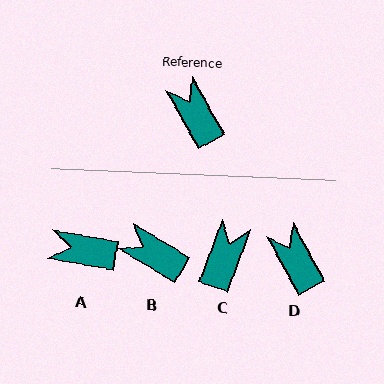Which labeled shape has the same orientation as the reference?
D.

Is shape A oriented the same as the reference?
No, it is off by about 51 degrees.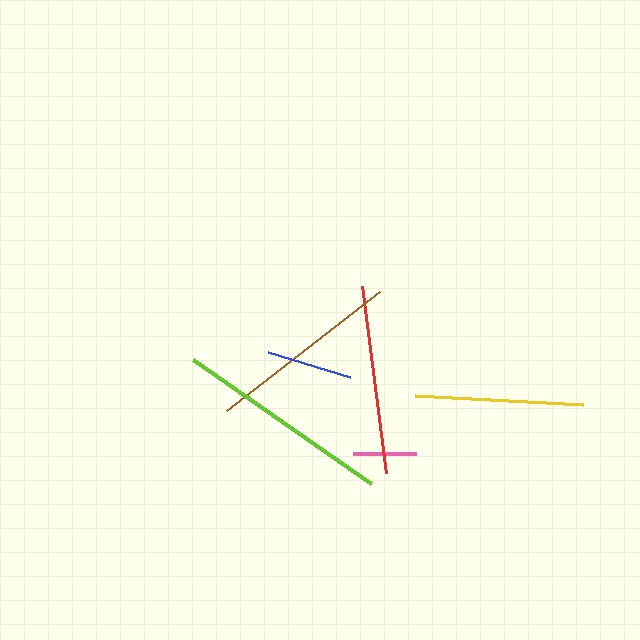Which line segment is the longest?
The lime line is the longest at approximately 217 pixels.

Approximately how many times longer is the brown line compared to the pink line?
The brown line is approximately 3.1 times the length of the pink line.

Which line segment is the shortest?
The pink line is the shortest at approximately 62 pixels.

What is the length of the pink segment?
The pink segment is approximately 62 pixels long.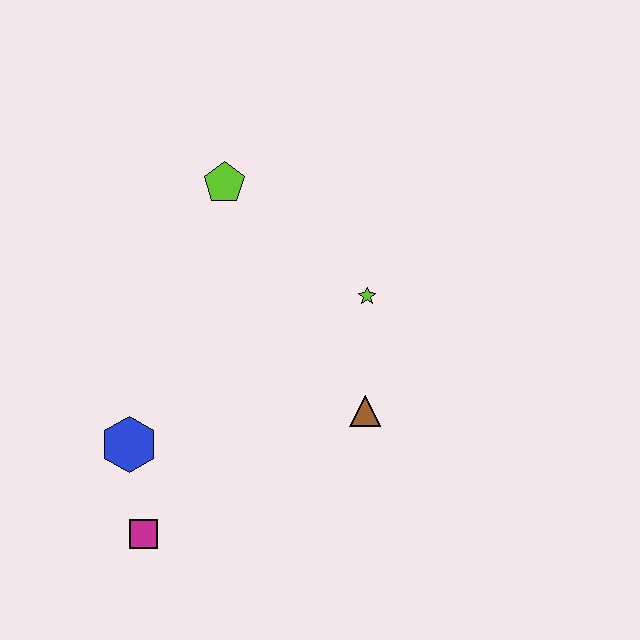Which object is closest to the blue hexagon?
The magenta square is closest to the blue hexagon.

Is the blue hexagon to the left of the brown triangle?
Yes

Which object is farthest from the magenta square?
The lime pentagon is farthest from the magenta square.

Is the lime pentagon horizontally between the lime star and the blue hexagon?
Yes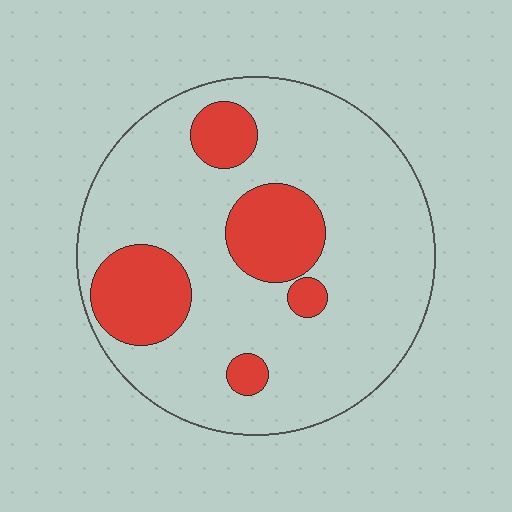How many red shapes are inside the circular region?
5.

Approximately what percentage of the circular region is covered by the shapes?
Approximately 20%.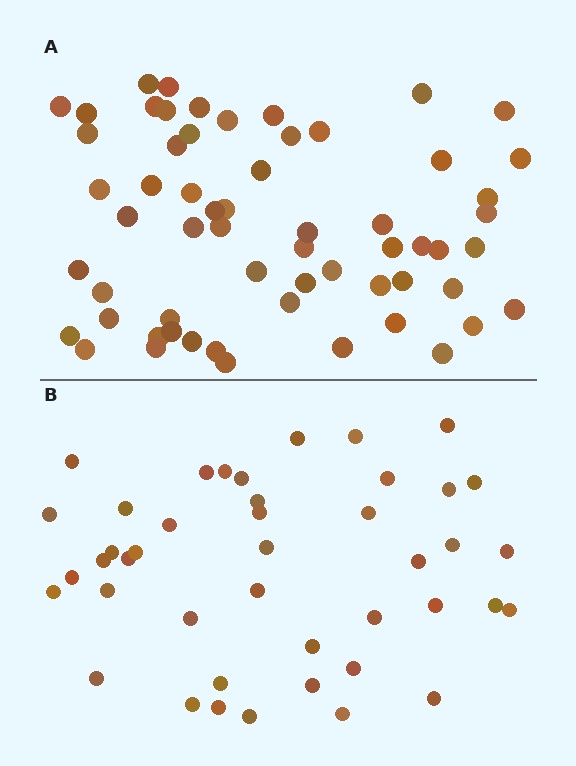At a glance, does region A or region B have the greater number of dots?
Region A (the top region) has more dots.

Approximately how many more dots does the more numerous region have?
Region A has approximately 15 more dots than region B.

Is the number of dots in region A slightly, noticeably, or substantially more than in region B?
Region A has noticeably more, but not dramatically so. The ratio is roughly 1.4 to 1.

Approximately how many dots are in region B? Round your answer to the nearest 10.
About 40 dots. (The exact count is 43, which rounds to 40.)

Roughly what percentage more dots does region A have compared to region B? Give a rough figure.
About 40% more.